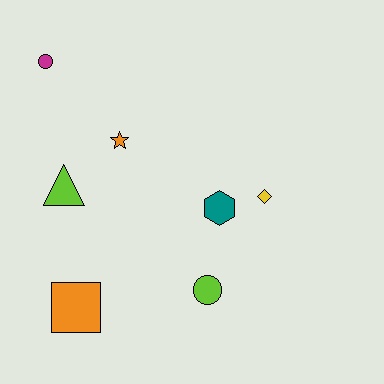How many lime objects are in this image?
There are 2 lime objects.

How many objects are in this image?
There are 7 objects.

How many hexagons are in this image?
There is 1 hexagon.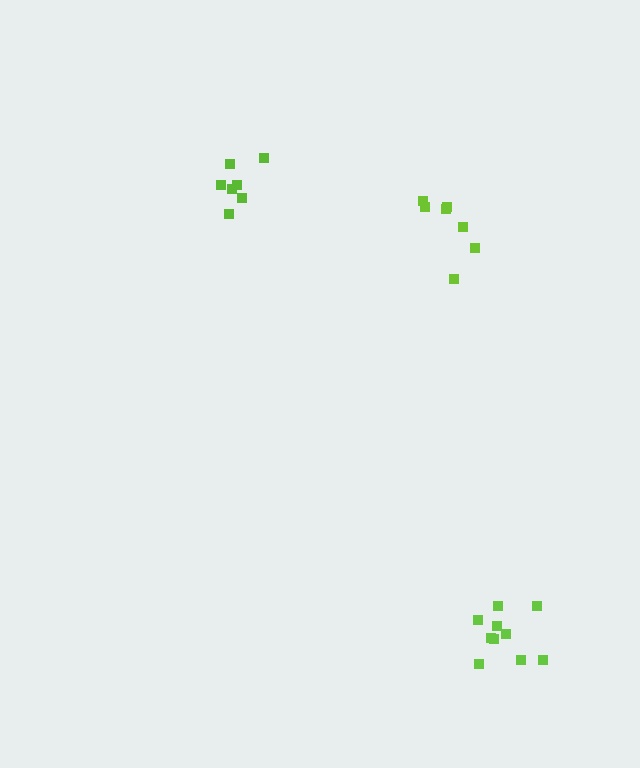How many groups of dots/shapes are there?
There are 3 groups.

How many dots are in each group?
Group 1: 7 dots, Group 2: 7 dots, Group 3: 10 dots (24 total).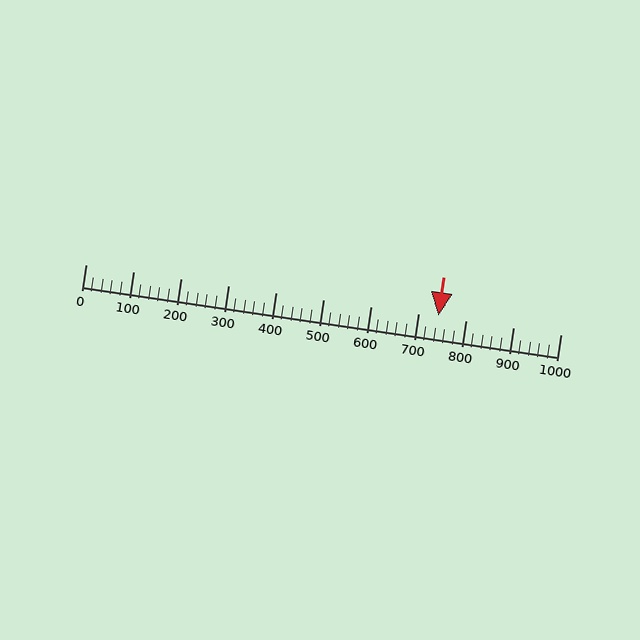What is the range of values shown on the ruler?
The ruler shows values from 0 to 1000.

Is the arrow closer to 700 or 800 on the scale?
The arrow is closer to 700.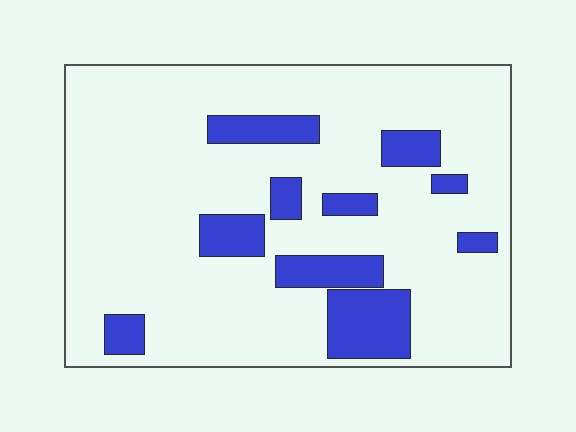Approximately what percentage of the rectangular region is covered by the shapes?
Approximately 15%.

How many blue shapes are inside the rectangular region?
10.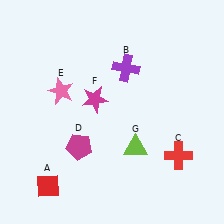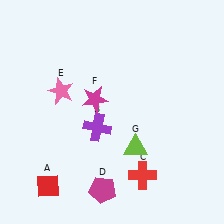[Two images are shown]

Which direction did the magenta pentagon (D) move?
The magenta pentagon (D) moved down.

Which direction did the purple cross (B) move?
The purple cross (B) moved down.